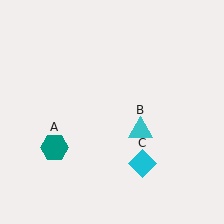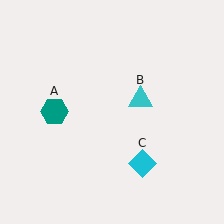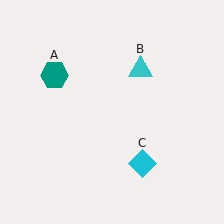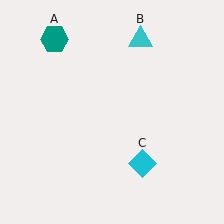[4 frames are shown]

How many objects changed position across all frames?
2 objects changed position: teal hexagon (object A), cyan triangle (object B).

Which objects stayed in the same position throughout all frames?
Cyan diamond (object C) remained stationary.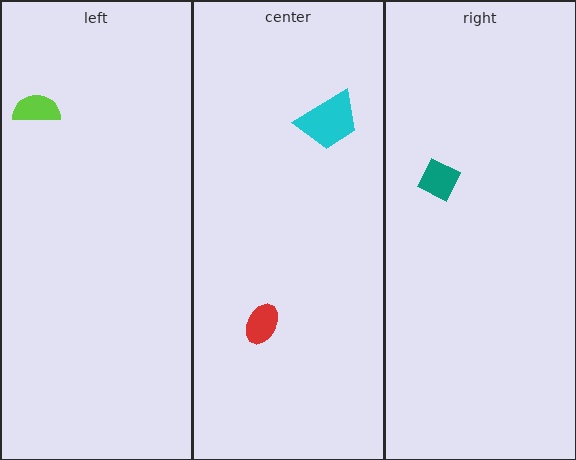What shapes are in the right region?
The teal diamond.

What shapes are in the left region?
The lime semicircle.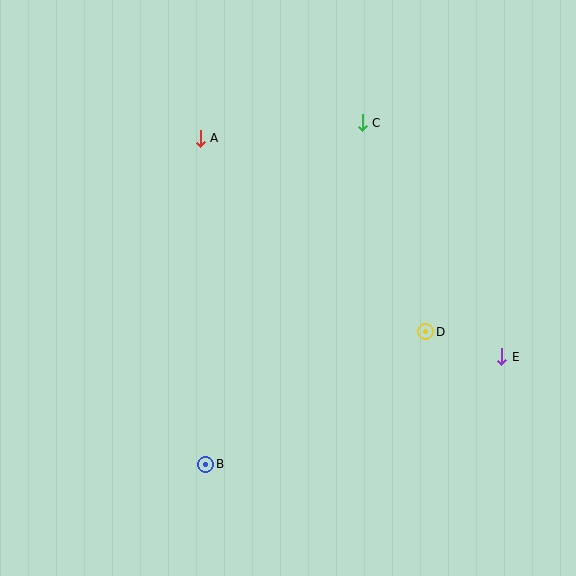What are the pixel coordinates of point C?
Point C is at (362, 123).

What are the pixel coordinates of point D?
Point D is at (426, 332).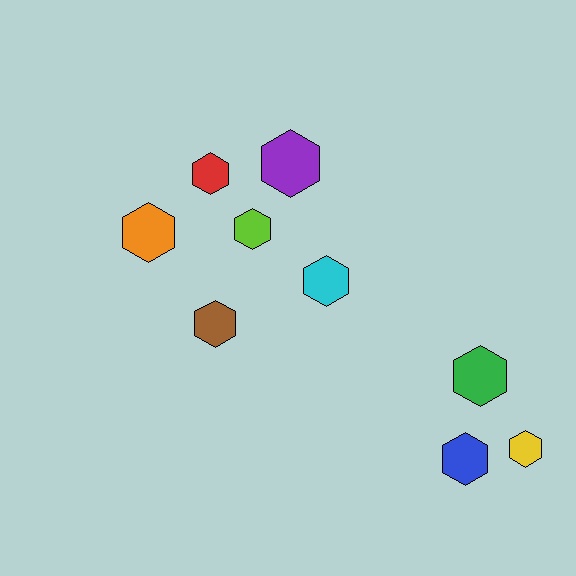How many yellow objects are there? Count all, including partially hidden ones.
There is 1 yellow object.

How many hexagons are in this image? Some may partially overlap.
There are 9 hexagons.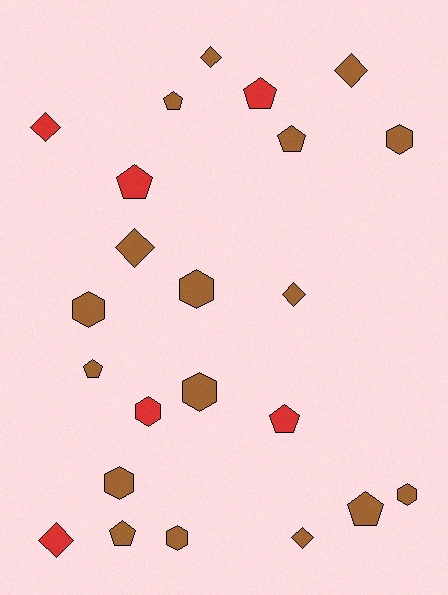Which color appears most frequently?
Brown, with 17 objects.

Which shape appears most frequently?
Hexagon, with 8 objects.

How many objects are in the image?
There are 23 objects.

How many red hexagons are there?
There is 1 red hexagon.